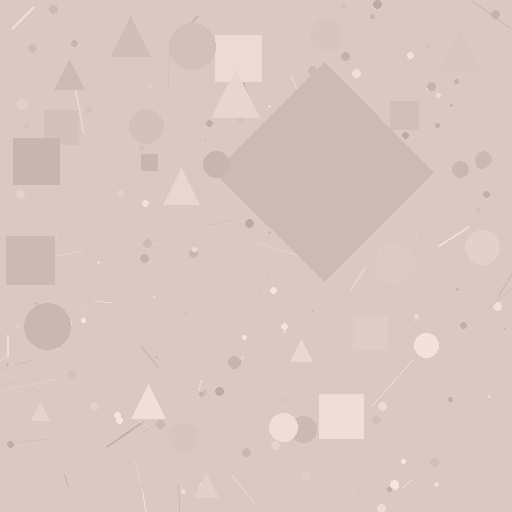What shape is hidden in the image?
A diamond is hidden in the image.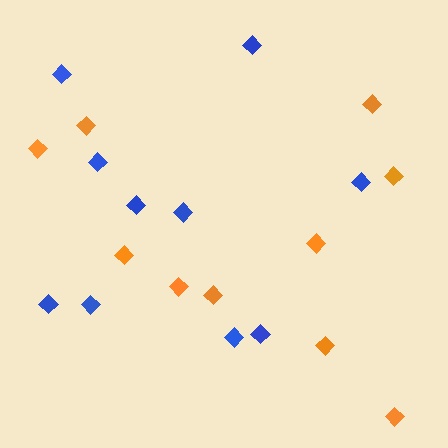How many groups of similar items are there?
There are 2 groups: one group of blue diamonds (10) and one group of orange diamonds (10).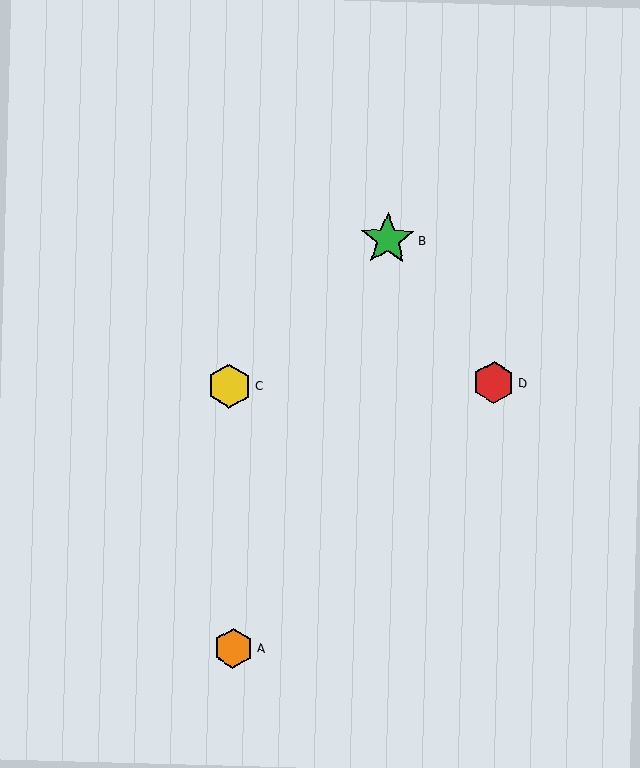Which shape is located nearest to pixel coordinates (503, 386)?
The red hexagon (labeled D) at (494, 382) is nearest to that location.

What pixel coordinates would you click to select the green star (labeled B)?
Click at (388, 239) to select the green star B.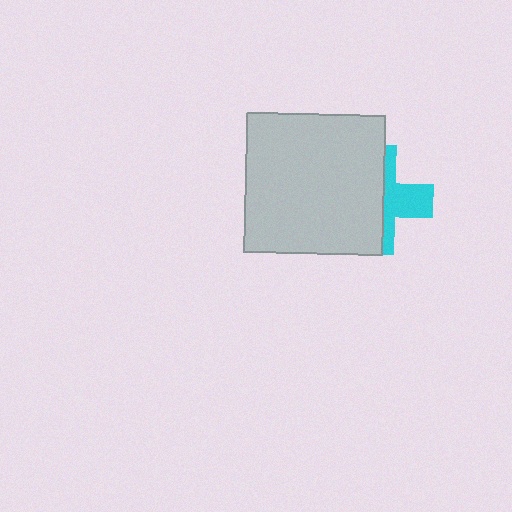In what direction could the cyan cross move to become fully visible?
The cyan cross could move right. That would shift it out from behind the light gray square entirely.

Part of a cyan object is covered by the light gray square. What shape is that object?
It is a cross.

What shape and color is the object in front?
The object in front is a light gray square.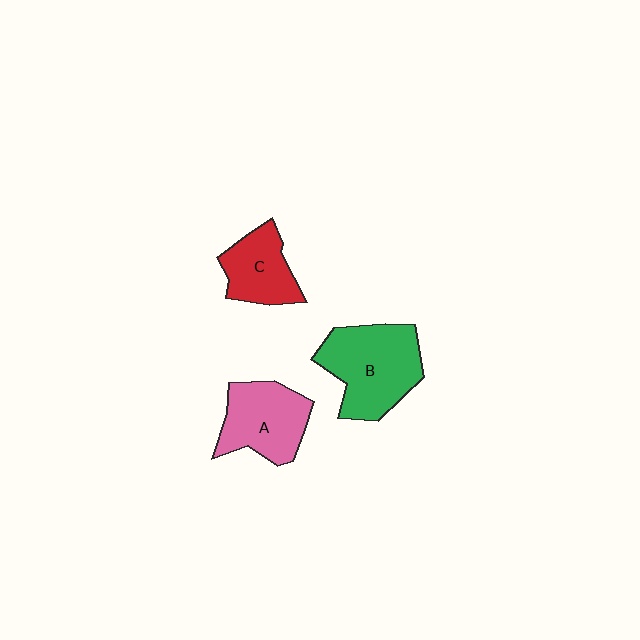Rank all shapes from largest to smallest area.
From largest to smallest: B (green), A (pink), C (red).